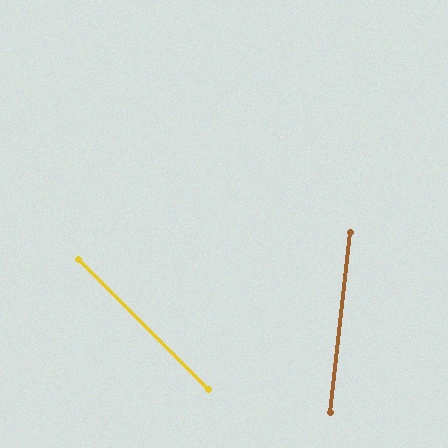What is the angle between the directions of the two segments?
Approximately 51 degrees.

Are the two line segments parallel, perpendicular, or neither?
Neither parallel nor perpendicular — they differ by about 51°.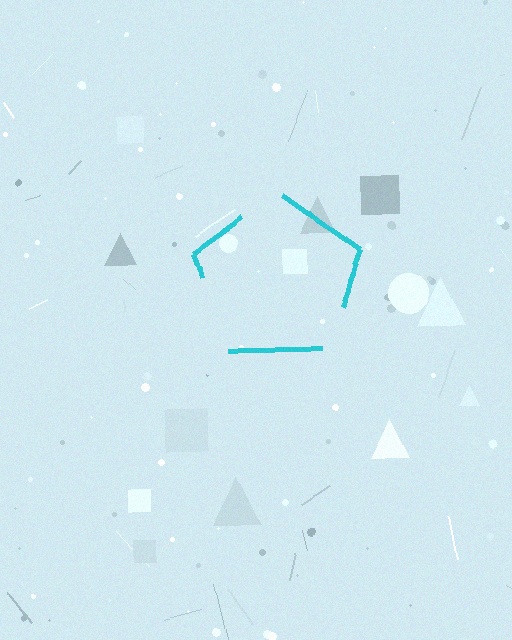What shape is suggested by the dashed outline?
The dashed outline suggests a pentagon.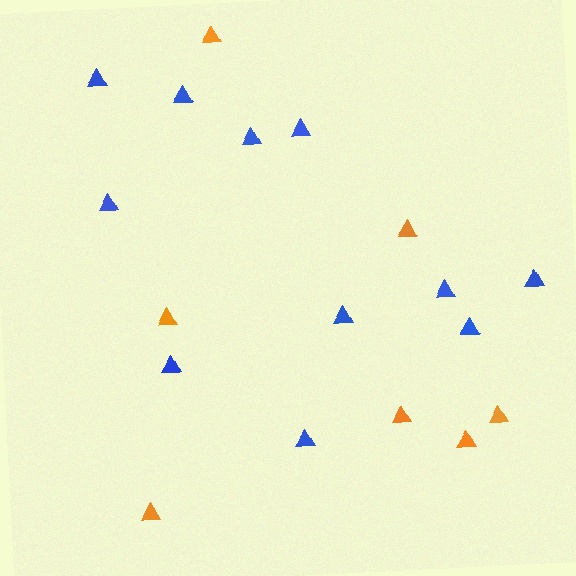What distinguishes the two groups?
There are 2 groups: one group of orange triangles (7) and one group of blue triangles (11).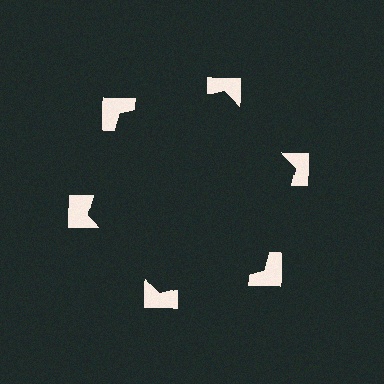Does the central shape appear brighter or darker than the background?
It typically appears slightly darker than the background, even though no actual brightness change is drawn.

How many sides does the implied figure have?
6 sides.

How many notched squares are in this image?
There are 6 — one at each vertex of the illusory hexagon.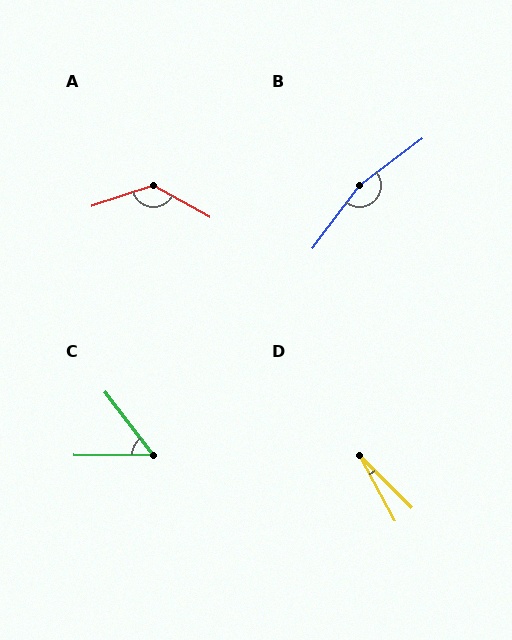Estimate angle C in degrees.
Approximately 52 degrees.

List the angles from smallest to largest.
D (16°), C (52°), A (132°), B (164°).